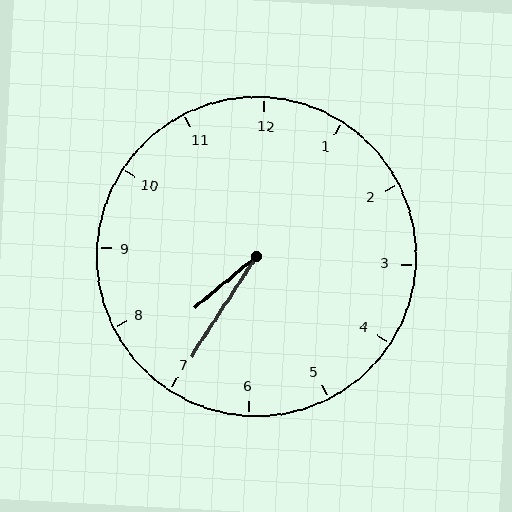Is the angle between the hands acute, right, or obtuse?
It is acute.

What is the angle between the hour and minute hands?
Approximately 18 degrees.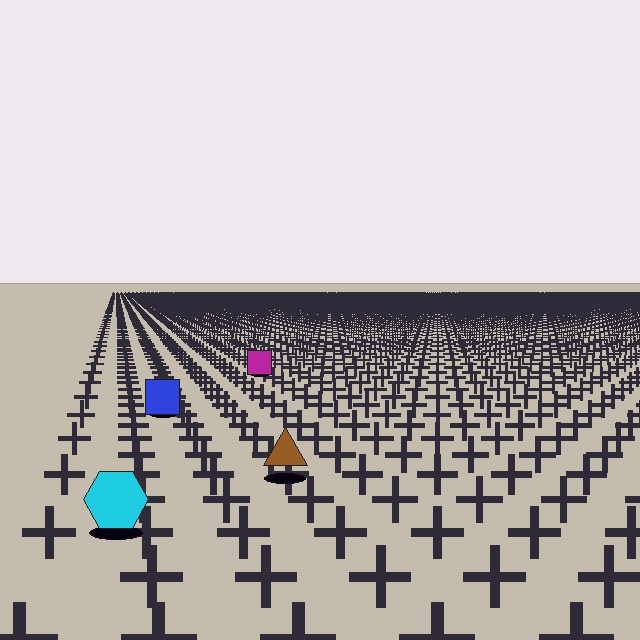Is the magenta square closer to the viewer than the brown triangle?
No. The brown triangle is closer — you can tell from the texture gradient: the ground texture is coarser near it.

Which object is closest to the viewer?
The cyan hexagon is closest. The texture marks near it are larger and more spread out.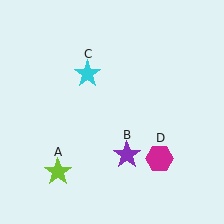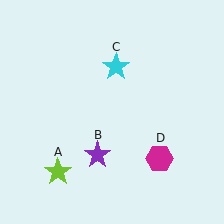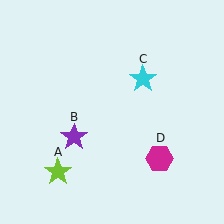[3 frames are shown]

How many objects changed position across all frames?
2 objects changed position: purple star (object B), cyan star (object C).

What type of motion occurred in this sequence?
The purple star (object B), cyan star (object C) rotated clockwise around the center of the scene.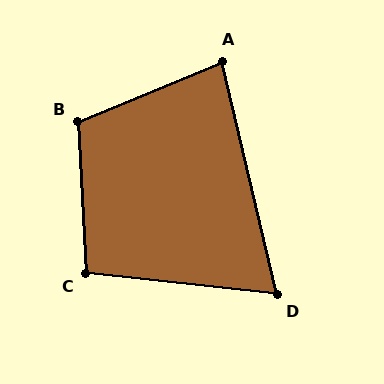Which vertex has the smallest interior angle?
D, at approximately 70 degrees.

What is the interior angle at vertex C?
Approximately 99 degrees (obtuse).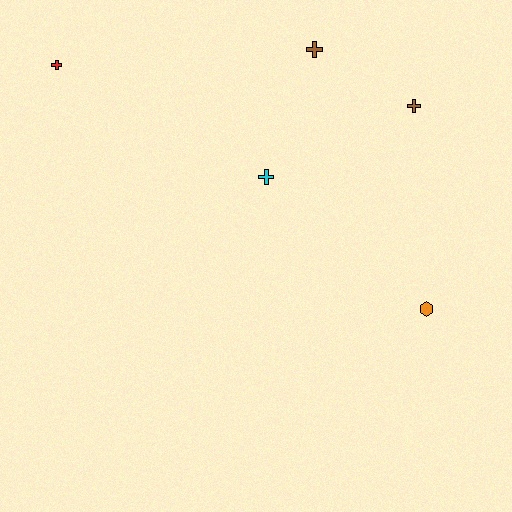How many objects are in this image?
There are 5 objects.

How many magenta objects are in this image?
There are no magenta objects.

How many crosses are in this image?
There are 4 crosses.